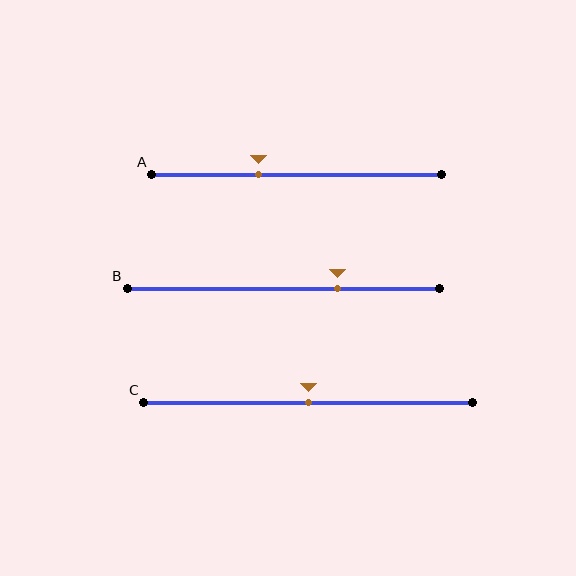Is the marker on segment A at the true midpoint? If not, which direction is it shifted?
No, the marker on segment A is shifted to the left by about 13% of the segment length.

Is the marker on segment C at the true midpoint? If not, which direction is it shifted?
Yes, the marker on segment C is at the true midpoint.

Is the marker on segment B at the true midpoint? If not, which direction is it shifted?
No, the marker on segment B is shifted to the right by about 17% of the segment length.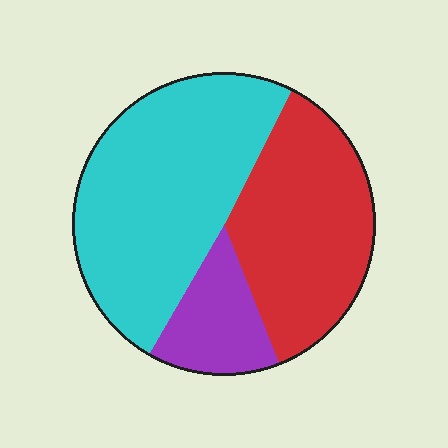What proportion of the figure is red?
Red takes up about three eighths (3/8) of the figure.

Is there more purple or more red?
Red.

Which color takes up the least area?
Purple, at roughly 15%.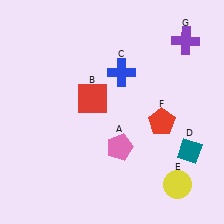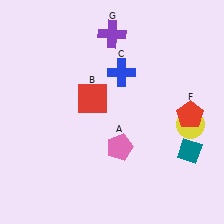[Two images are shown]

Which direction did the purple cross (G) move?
The purple cross (G) moved left.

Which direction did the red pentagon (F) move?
The red pentagon (F) moved right.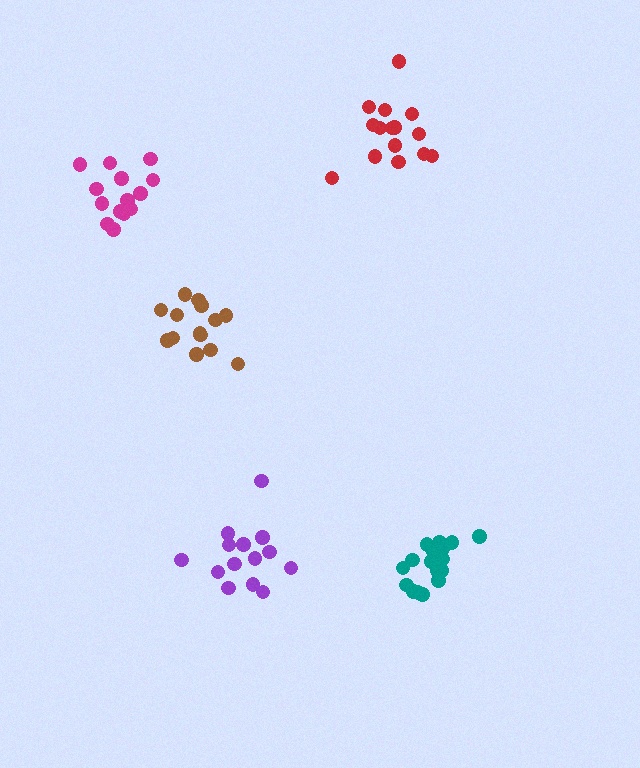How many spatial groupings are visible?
There are 5 spatial groupings.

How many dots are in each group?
Group 1: 14 dots, Group 2: 18 dots, Group 3: 14 dots, Group 4: 15 dots, Group 5: 14 dots (75 total).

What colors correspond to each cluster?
The clusters are colored: brown, teal, magenta, red, purple.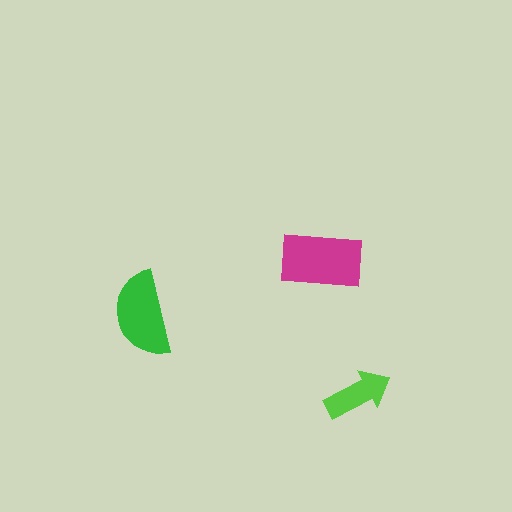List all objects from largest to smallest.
The magenta rectangle, the green semicircle, the lime arrow.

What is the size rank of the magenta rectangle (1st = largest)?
1st.